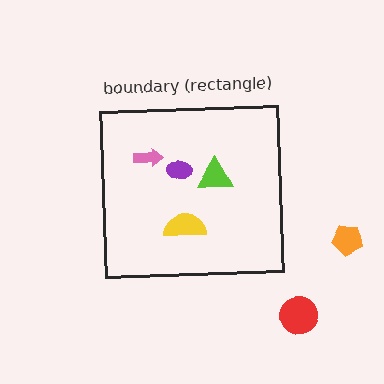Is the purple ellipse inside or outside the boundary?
Inside.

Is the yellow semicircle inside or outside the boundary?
Inside.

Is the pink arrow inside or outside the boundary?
Inside.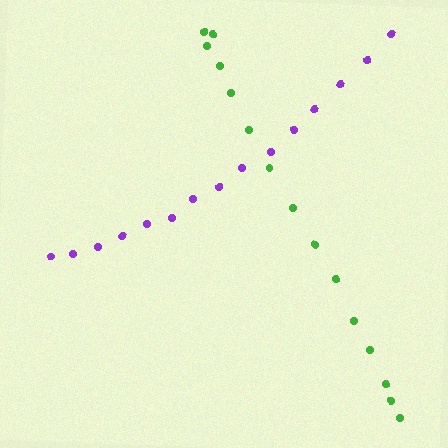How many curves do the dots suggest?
There are 2 distinct paths.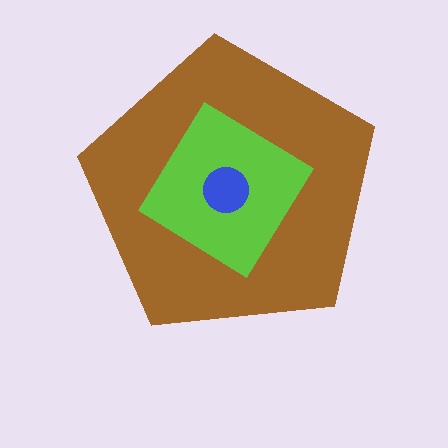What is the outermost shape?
The brown pentagon.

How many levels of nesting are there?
3.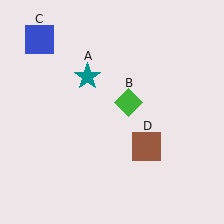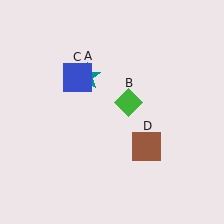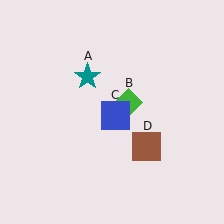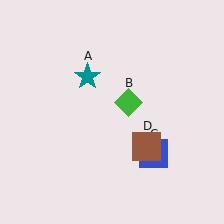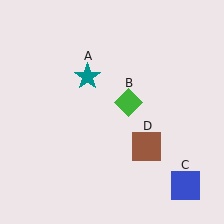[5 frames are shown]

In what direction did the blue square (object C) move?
The blue square (object C) moved down and to the right.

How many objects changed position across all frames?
1 object changed position: blue square (object C).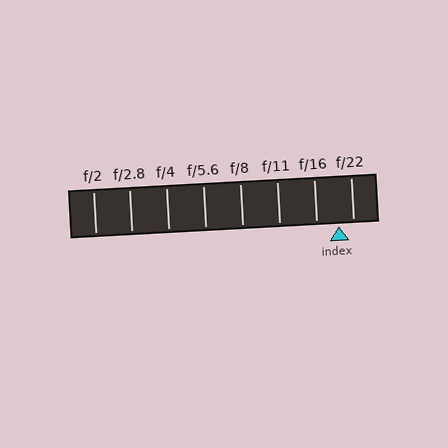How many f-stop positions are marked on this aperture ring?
There are 8 f-stop positions marked.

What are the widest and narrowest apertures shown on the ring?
The widest aperture shown is f/2 and the narrowest is f/22.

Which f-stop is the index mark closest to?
The index mark is closest to f/22.